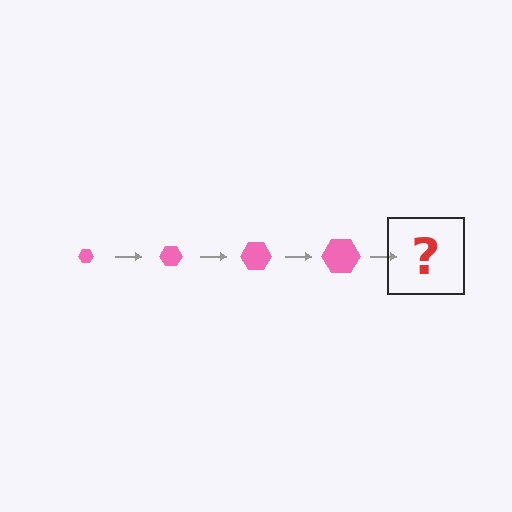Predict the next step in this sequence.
The next step is a pink hexagon, larger than the previous one.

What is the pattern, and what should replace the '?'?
The pattern is that the hexagon gets progressively larger each step. The '?' should be a pink hexagon, larger than the previous one.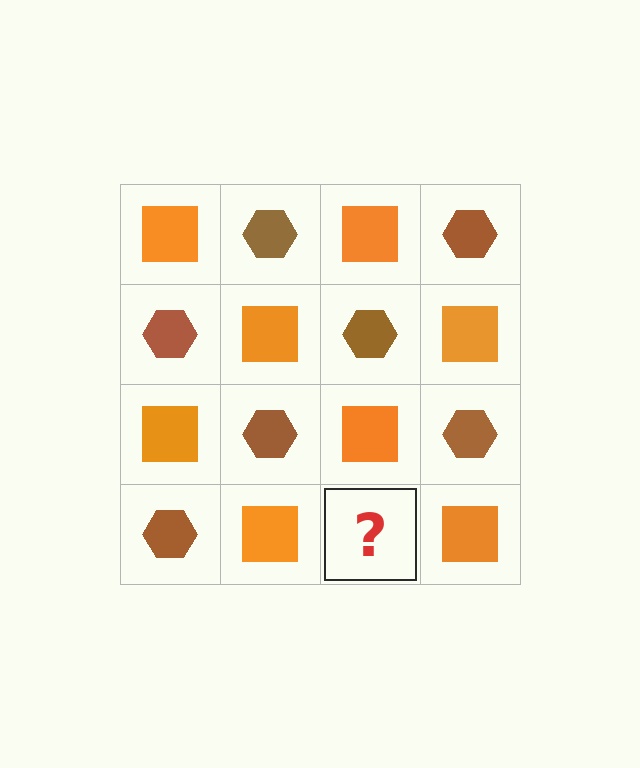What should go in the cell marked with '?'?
The missing cell should contain a brown hexagon.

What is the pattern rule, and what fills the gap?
The rule is that it alternates orange square and brown hexagon in a checkerboard pattern. The gap should be filled with a brown hexagon.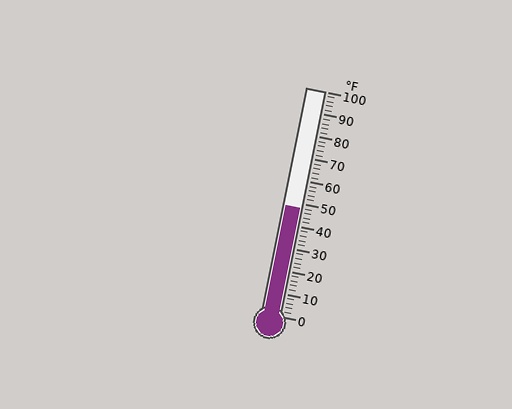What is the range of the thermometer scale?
The thermometer scale ranges from 0°F to 100°F.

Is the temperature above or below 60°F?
The temperature is below 60°F.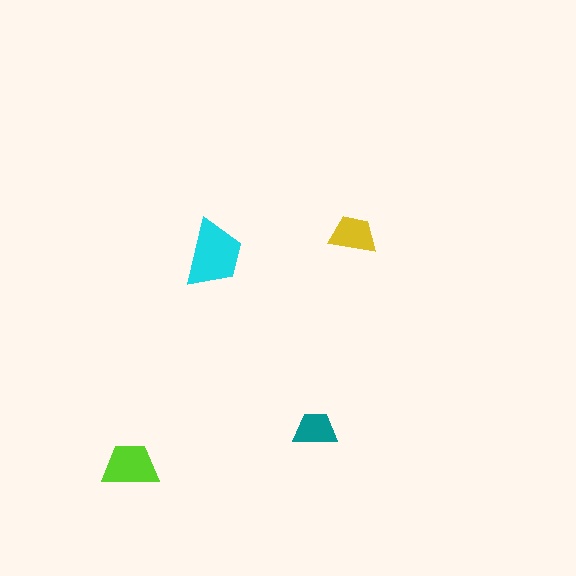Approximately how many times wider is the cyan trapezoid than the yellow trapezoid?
About 1.5 times wider.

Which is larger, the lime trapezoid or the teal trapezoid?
The lime one.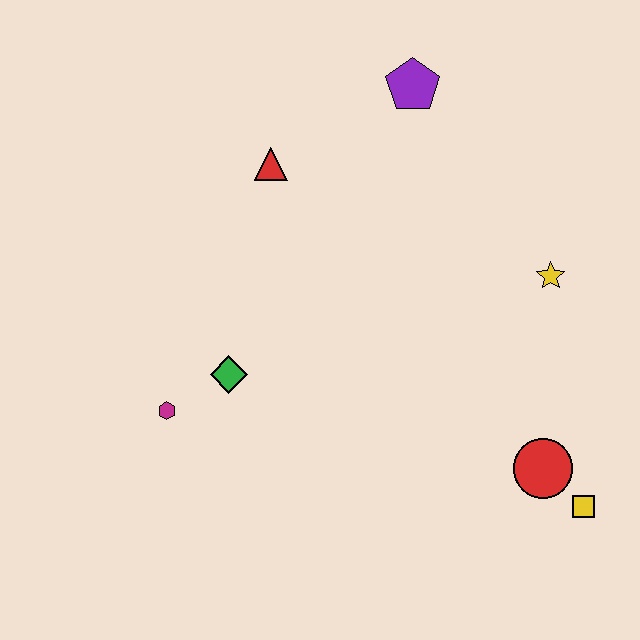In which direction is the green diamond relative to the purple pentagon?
The green diamond is below the purple pentagon.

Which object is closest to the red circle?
The yellow square is closest to the red circle.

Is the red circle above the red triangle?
No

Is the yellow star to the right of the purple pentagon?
Yes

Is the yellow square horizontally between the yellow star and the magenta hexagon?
No